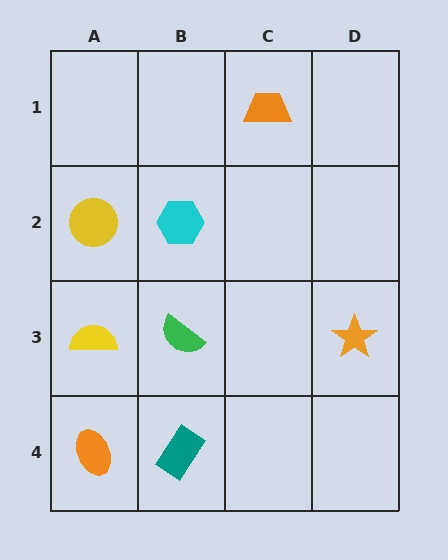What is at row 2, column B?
A cyan hexagon.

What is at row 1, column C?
An orange trapezoid.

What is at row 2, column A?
A yellow circle.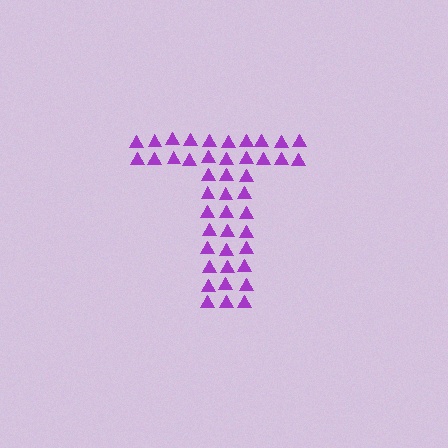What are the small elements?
The small elements are triangles.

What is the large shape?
The large shape is the letter T.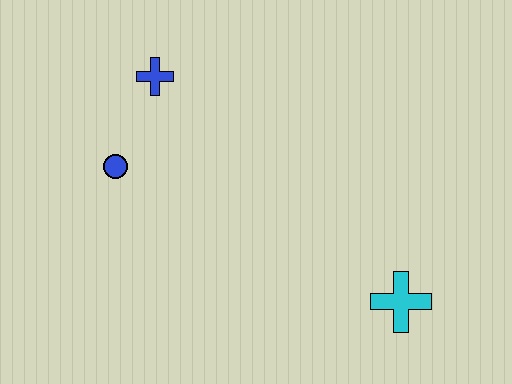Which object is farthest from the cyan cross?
The blue cross is farthest from the cyan cross.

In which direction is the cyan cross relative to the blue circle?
The cyan cross is to the right of the blue circle.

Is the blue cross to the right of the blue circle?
Yes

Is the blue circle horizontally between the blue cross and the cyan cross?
No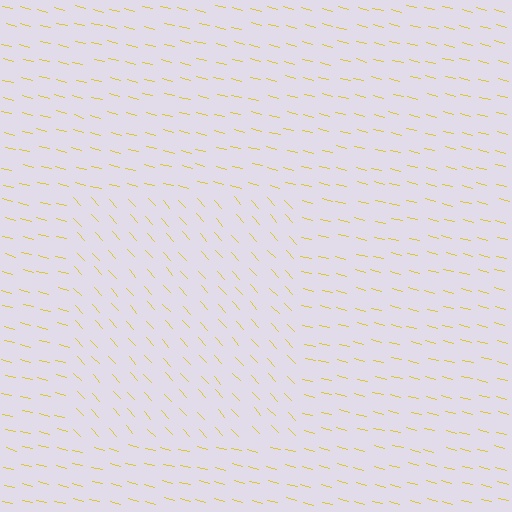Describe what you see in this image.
The image is filled with small yellow line segments. A rectangle region in the image has lines oriented differently from the surrounding lines, creating a visible texture boundary.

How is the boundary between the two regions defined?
The boundary is defined purely by a change in line orientation (approximately 33 degrees difference). All lines are the same color and thickness.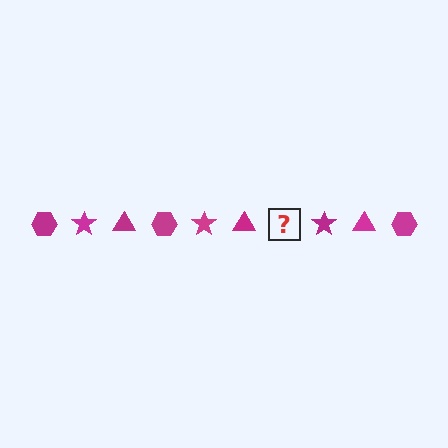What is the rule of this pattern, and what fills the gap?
The rule is that the pattern cycles through hexagon, star, triangle shapes in magenta. The gap should be filled with a magenta hexagon.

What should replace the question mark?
The question mark should be replaced with a magenta hexagon.